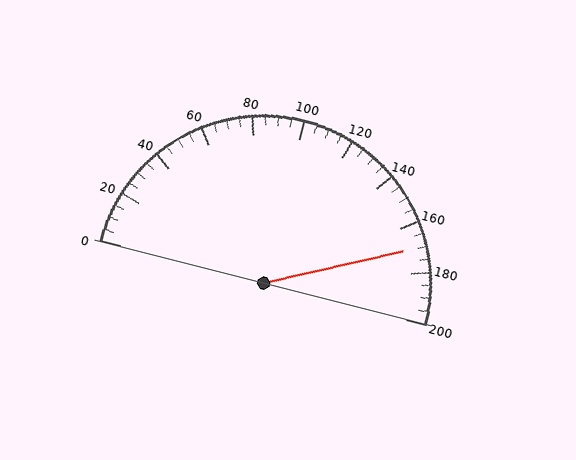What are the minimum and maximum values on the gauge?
The gauge ranges from 0 to 200.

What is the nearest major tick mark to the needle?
The nearest major tick mark is 160.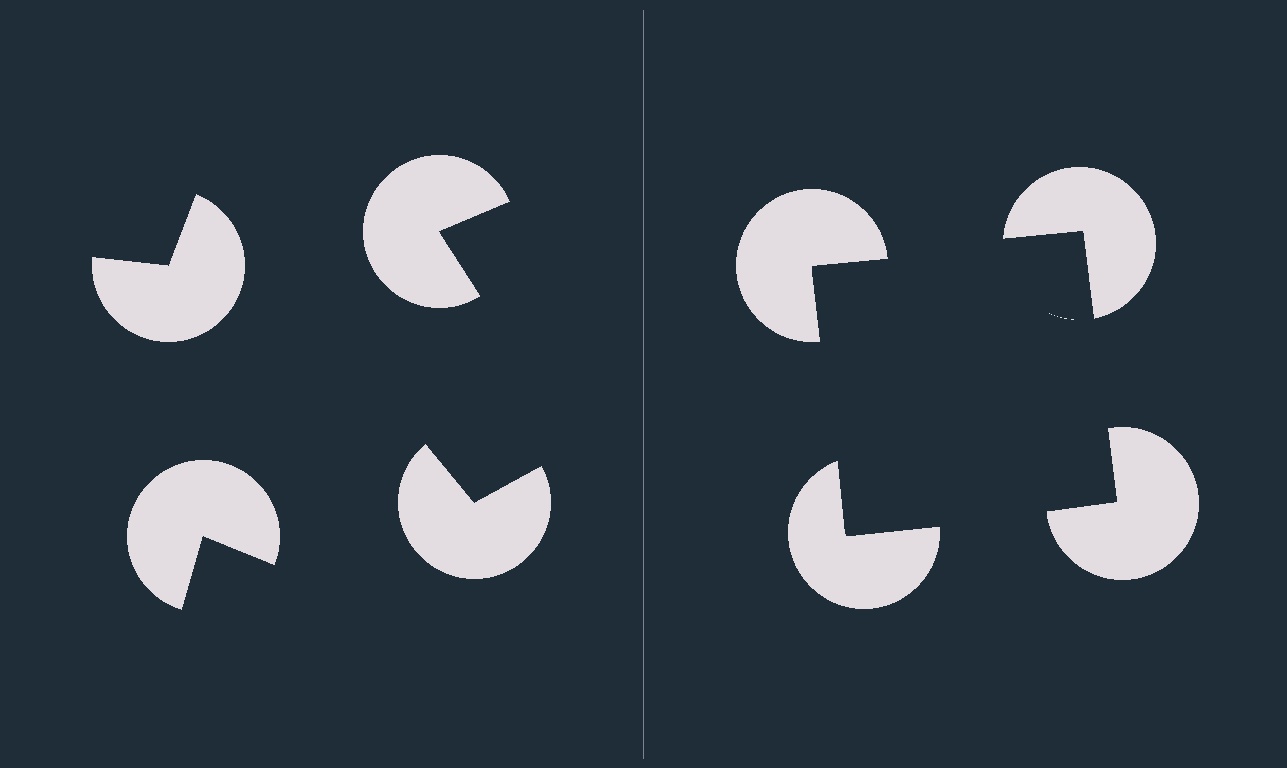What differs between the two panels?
The pac-man discs are positioned identically on both sides; only the wedge orientations differ. On the right they align to a square; on the left they are misaligned.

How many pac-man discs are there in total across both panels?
8 — 4 on each side.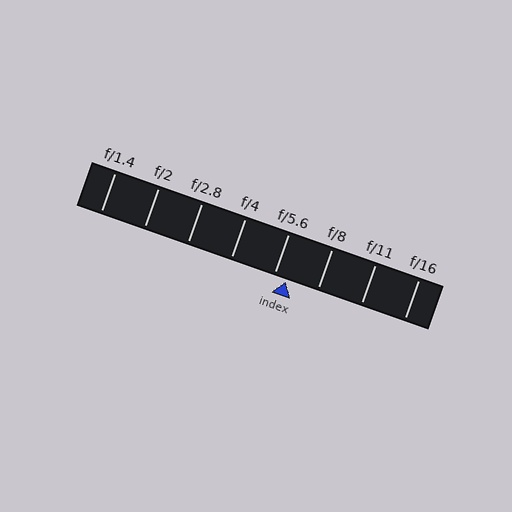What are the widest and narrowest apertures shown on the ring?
The widest aperture shown is f/1.4 and the narrowest is f/16.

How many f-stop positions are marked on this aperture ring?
There are 8 f-stop positions marked.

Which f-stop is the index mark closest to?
The index mark is closest to f/5.6.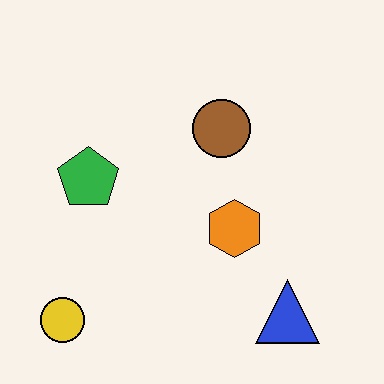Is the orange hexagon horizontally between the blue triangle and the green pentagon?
Yes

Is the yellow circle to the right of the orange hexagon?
No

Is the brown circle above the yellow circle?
Yes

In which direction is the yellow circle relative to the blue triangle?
The yellow circle is to the left of the blue triangle.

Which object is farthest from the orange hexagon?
The yellow circle is farthest from the orange hexagon.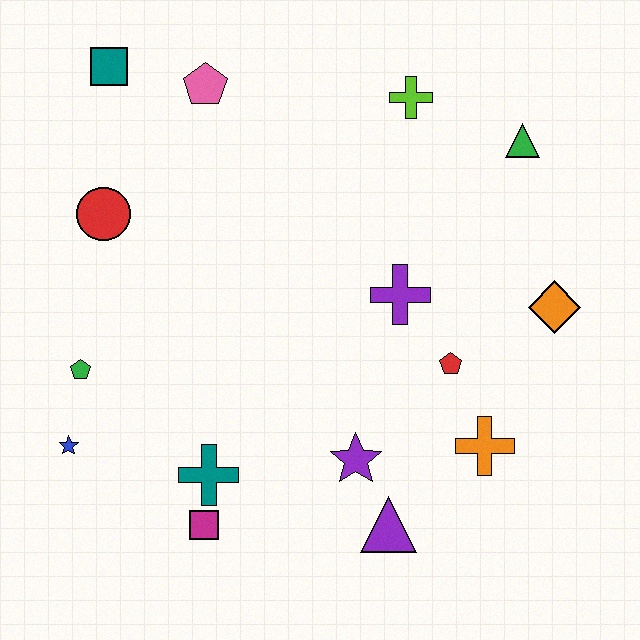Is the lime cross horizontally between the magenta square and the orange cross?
Yes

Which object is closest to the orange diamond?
The red pentagon is closest to the orange diamond.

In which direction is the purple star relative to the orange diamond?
The purple star is to the left of the orange diamond.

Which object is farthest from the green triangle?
The blue star is farthest from the green triangle.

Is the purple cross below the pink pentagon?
Yes